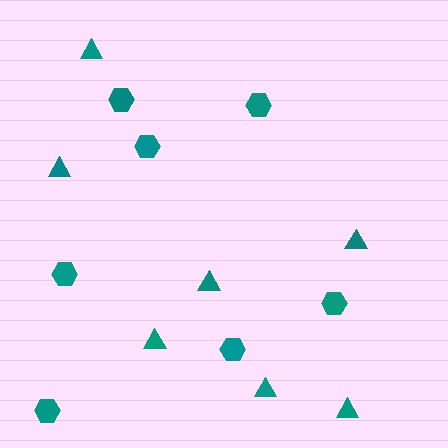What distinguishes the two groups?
There are 2 groups: one group of hexagons (7) and one group of triangles (7).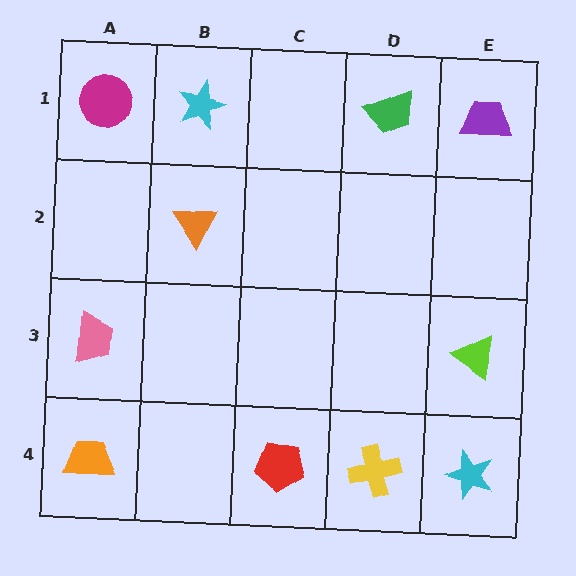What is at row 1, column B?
A cyan star.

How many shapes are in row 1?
4 shapes.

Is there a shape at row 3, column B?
No, that cell is empty.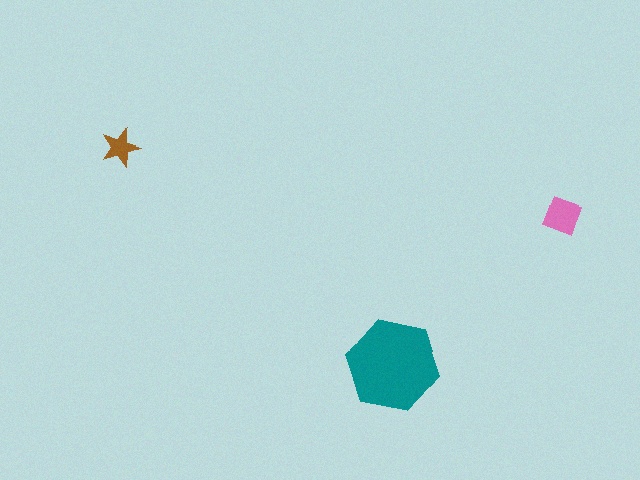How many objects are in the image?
There are 3 objects in the image.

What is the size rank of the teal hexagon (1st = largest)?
1st.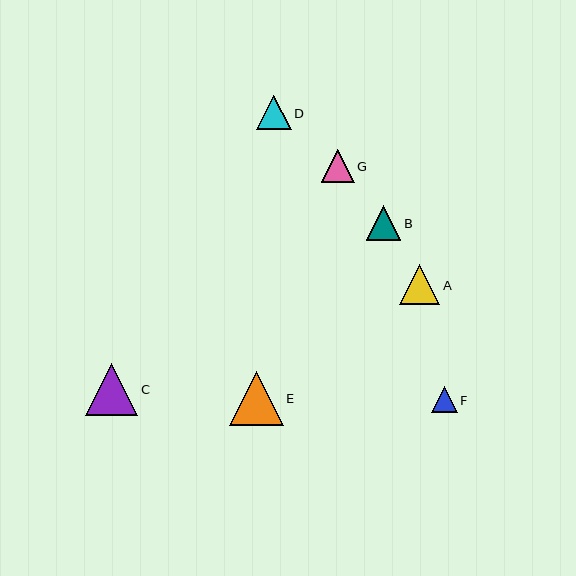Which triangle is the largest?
Triangle E is the largest with a size of approximately 54 pixels.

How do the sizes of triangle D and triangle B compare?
Triangle D and triangle B are approximately the same size.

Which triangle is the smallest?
Triangle F is the smallest with a size of approximately 26 pixels.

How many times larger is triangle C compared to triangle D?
Triangle C is approximately 1.5 times the size of triangle D.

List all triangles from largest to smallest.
From largest to smallest: E, C, A, D, B, G, F.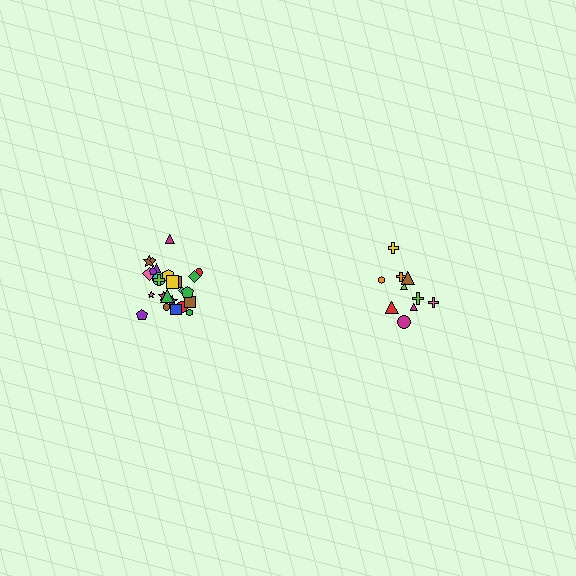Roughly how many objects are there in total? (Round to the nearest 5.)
Roughly 35 objects in total.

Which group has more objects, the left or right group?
The left group.